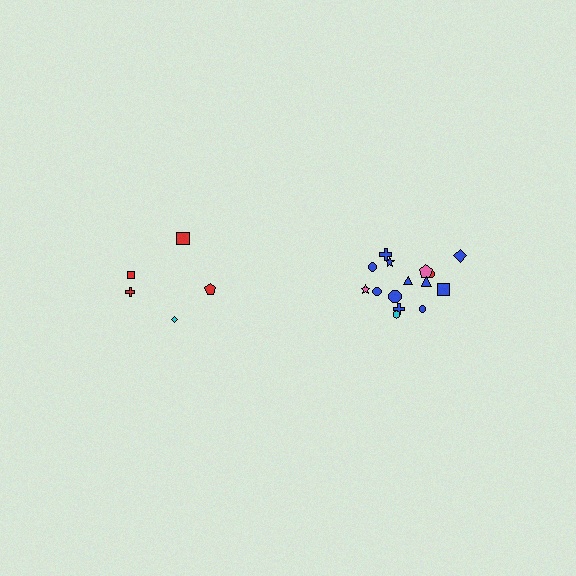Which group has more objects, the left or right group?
The right group.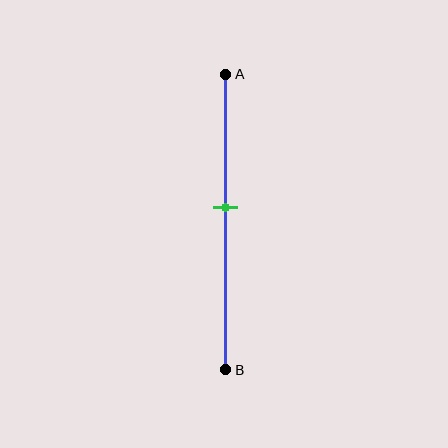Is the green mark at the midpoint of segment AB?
No, the mark is at about 45% from A, not at the 50% midpoint.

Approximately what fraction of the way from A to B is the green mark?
The green mark is approximately 45% of the way from A to B.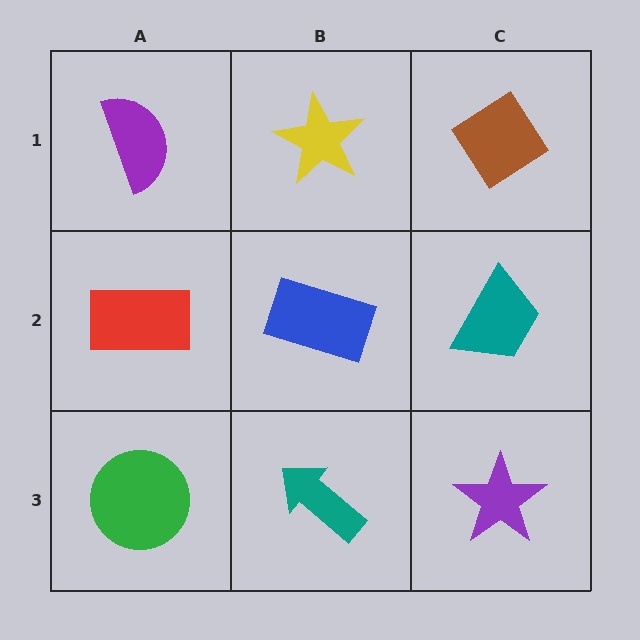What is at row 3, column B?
A teal arrow.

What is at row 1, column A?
A purple semicircle.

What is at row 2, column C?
A teal trapezoid.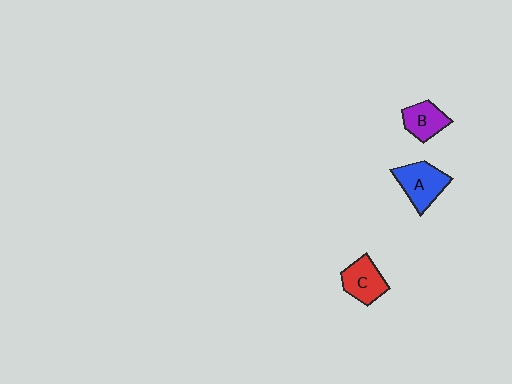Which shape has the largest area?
Shape A (blue).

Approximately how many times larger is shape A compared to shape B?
Approximately 1.3 times.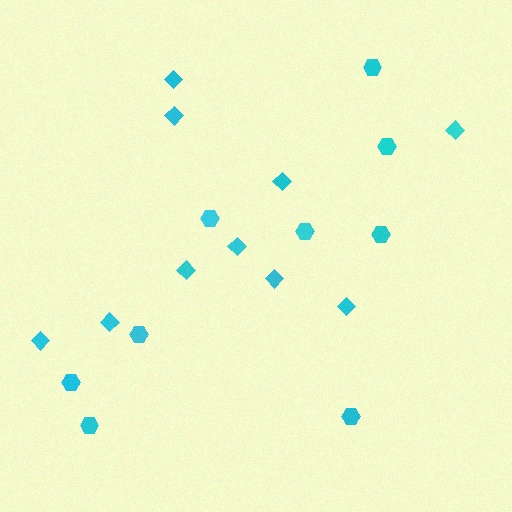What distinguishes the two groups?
There are 2 groups: one group of diamonds (10) and one group of hexagons (9).